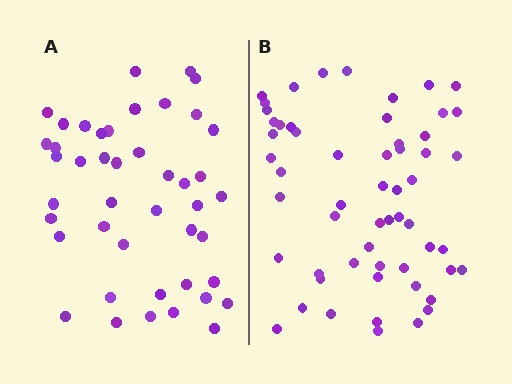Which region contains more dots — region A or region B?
Region B (the right region) has more dots.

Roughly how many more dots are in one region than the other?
Region B has approximately 15 more dots than region A.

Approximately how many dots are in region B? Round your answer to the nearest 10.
About 60 dots. (The exact count is 57, which rounds to 60.)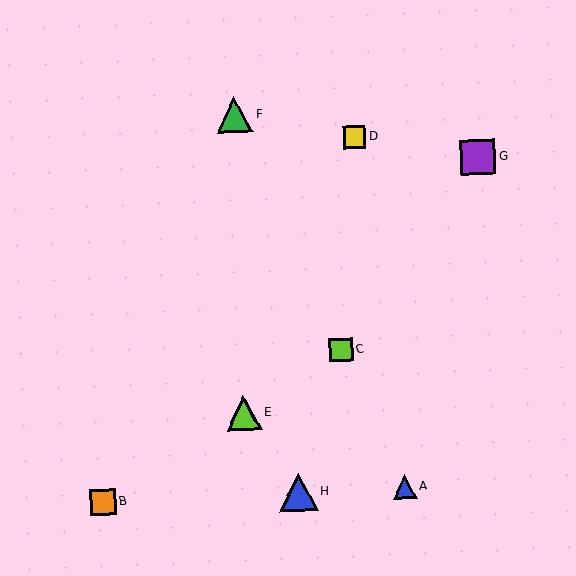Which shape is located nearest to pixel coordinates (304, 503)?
The blue triangle (labeled H) at (298, 492) is nearest to that location.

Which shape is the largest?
The blue triangle (labeled H) is the largest.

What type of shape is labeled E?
Shape E is a lime triangle.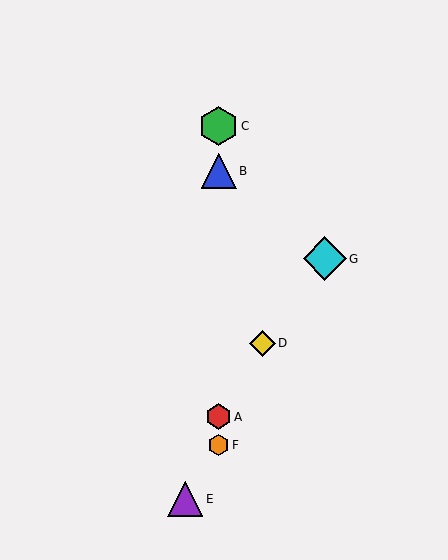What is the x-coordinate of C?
Object C is at x≈219.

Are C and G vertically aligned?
No, C is at x≈219 and G is at x≈325.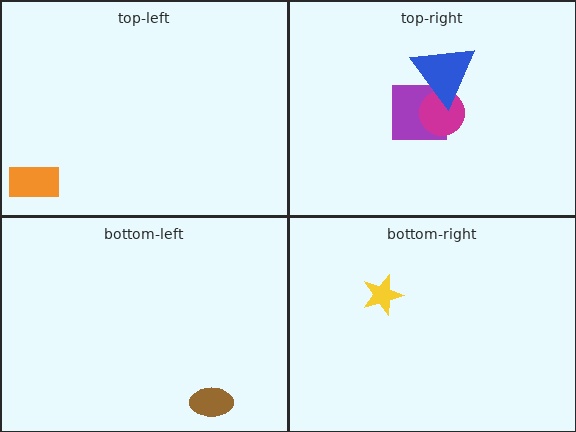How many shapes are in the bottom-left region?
1.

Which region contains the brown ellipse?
The bottom-left region.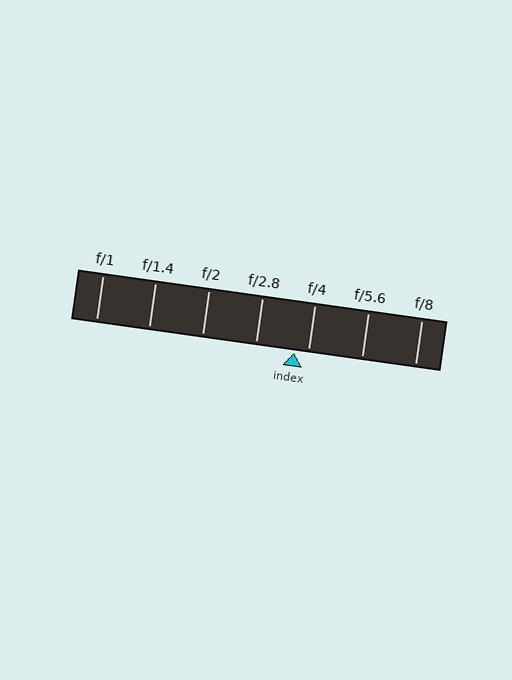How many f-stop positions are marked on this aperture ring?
There are 7 f-stop positions marked.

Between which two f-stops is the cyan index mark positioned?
The index mark is between f/2.8 and f/4.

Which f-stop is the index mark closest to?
The index mark is closest to f/4.